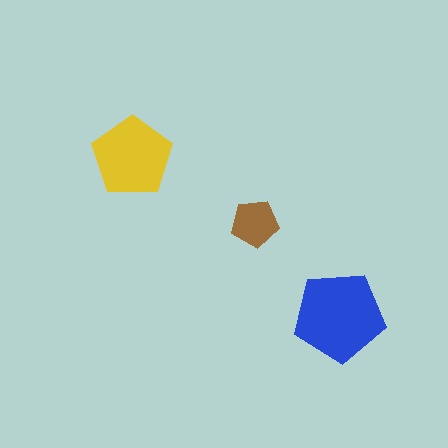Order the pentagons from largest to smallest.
the blue one, the yellow one, the brown one.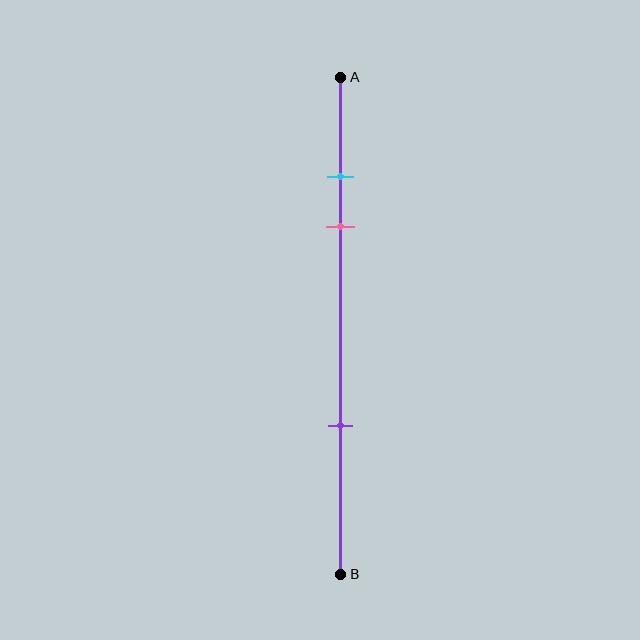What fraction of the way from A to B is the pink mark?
The pink mark is approximately 30% (0.3) of the way from A to B.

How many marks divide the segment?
There are 3 marks dividing the segment.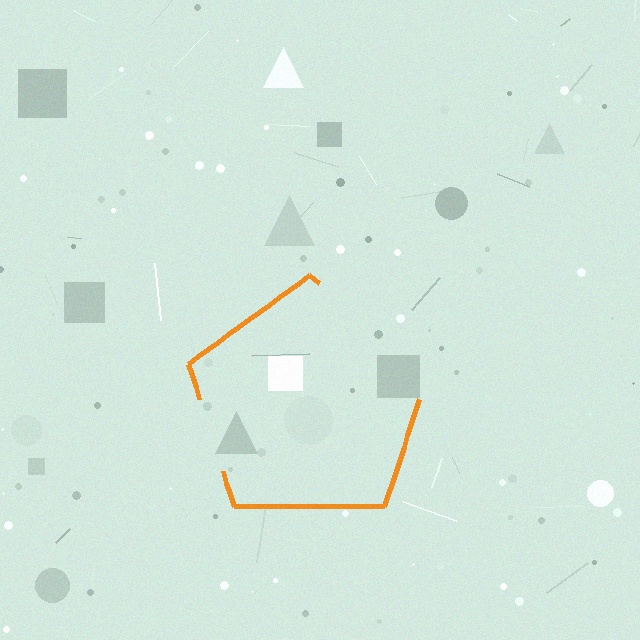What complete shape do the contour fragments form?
The contour fragments form a pentagon.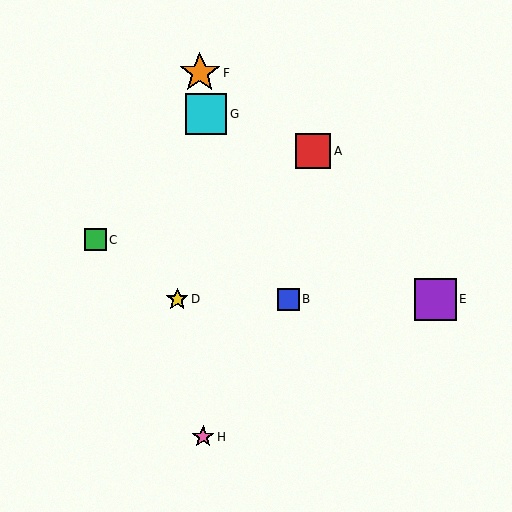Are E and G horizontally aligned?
No, E is at y≈299 and G is at y≈114.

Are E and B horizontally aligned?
Yes, both are at y≈299.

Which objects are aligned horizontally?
Objects B, D, E are aligned horizontally.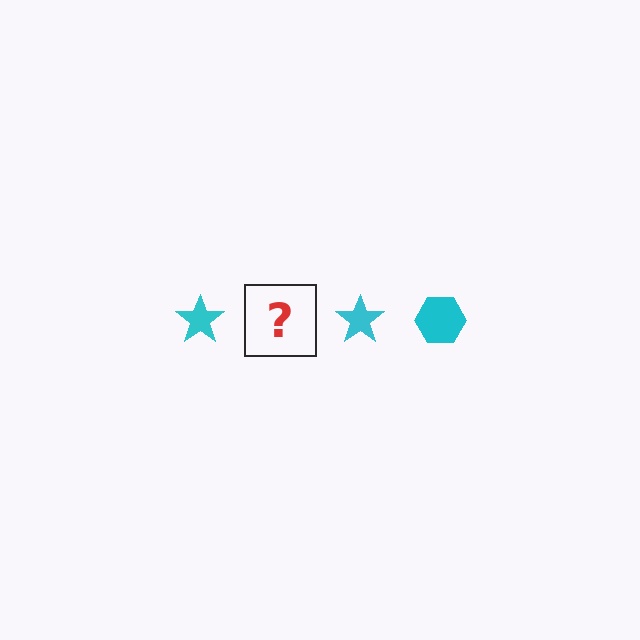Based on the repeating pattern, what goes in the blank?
The blank should be a cyan hexagon.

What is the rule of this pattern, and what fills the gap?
The rule is that the pattern cycles through star, hexagon shapes in cyan. The gap should be filled with a cyan hexagon.